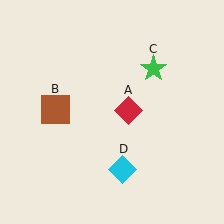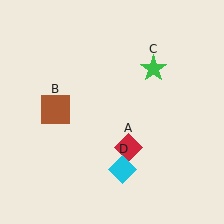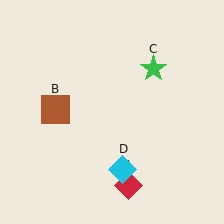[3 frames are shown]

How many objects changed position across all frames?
1 object changed position: red diamond (object A).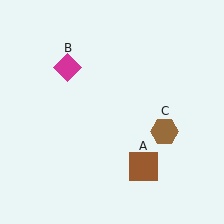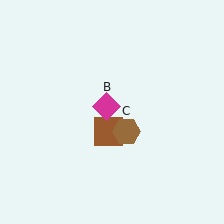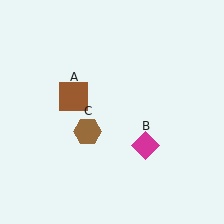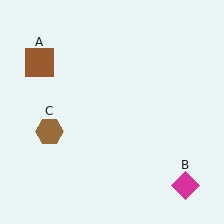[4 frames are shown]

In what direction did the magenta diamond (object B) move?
The magenta diamond (object B) moved down and to the right.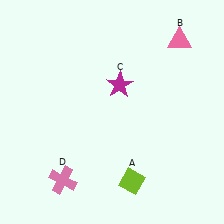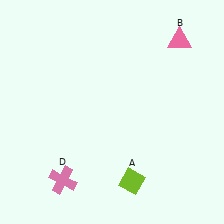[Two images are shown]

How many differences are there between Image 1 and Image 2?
There is 1 difference between the two images.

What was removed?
The magenta star (C) was removed in Image 2.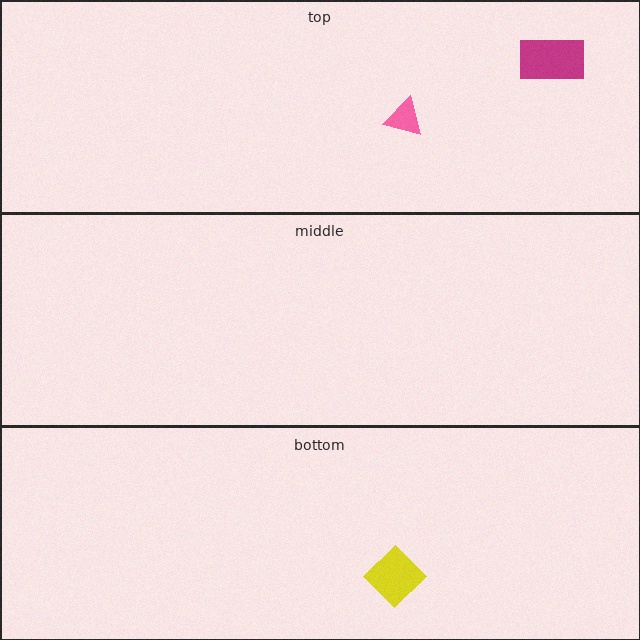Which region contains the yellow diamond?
The bottom region.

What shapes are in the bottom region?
The yellow diamond.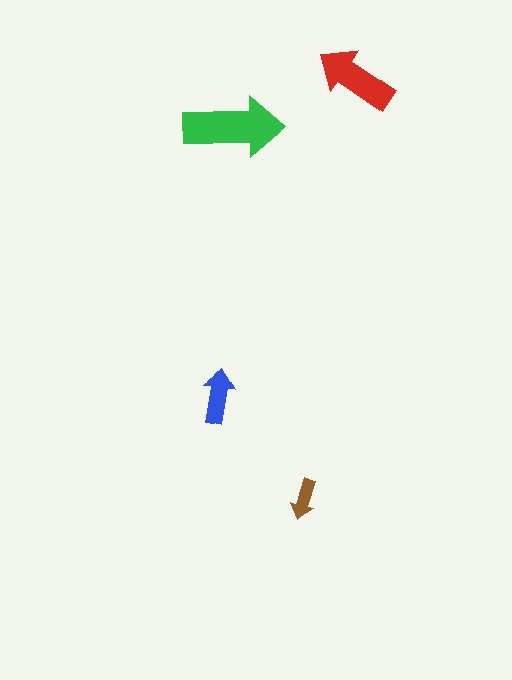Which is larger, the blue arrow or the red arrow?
The red one.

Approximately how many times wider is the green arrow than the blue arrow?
About 2 times wider.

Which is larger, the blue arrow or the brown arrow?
The blue one.